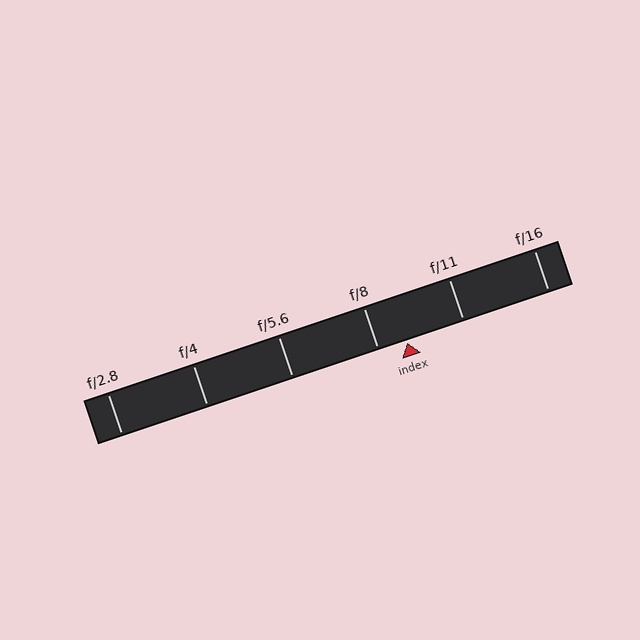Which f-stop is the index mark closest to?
The index mark is closest to f/8.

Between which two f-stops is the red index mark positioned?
The index mark is between f/8 and f/11.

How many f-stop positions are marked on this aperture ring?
There are 6 f-stop positions marked.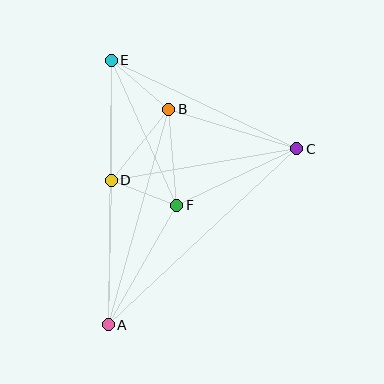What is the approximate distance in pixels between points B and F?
The distance between B and F is approximately 96 pixels.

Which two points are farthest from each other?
Points A and E are farthest from each other.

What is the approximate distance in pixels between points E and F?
The distance between E and F is approximately 159 pixels.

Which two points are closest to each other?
Points D and F are closest to each other.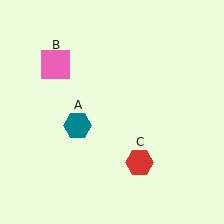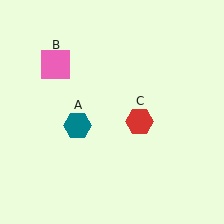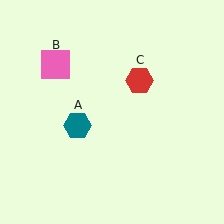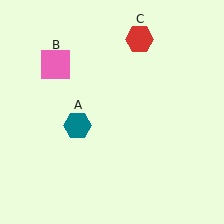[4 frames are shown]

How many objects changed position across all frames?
1 object changed position: red hexagon (object C).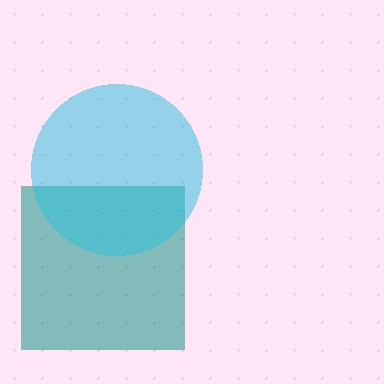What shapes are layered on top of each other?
The layered shapes are: a teal square, a cyan circle.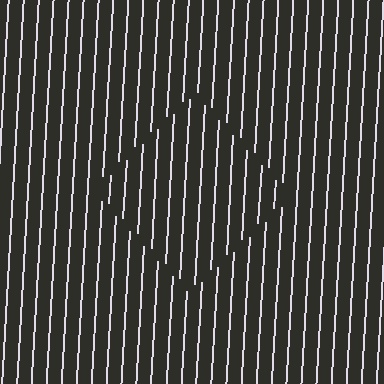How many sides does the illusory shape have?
4 sides — the line-ends trace a square.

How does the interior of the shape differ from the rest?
The interior of the shape contains the same grating, shifted by half a period — the contour is defined by the phase discontinuity where line-ends from the inner and outer gratings abut.